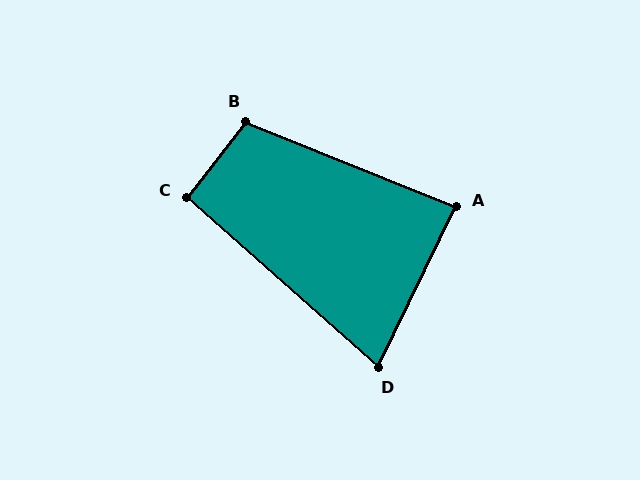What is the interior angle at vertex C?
Approximately 94 degrees (approximately right).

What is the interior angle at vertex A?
Approximately 86 degrees (approximately right).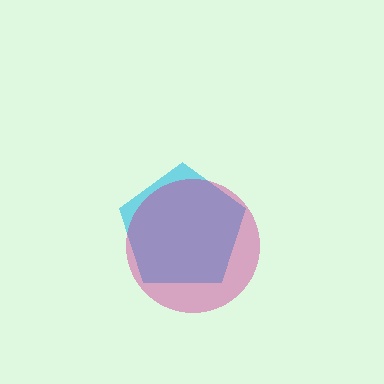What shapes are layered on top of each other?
The layered shapes are: a cyan pentagon, a magenta circle.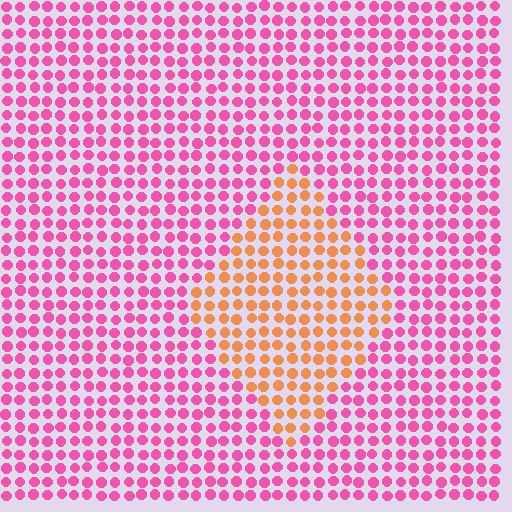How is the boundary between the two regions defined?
The boundary is defined purely by a slight shift in hue (about 58 degrees). Spacing, size, and orientation are identical on both sides.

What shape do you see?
I see a diamond.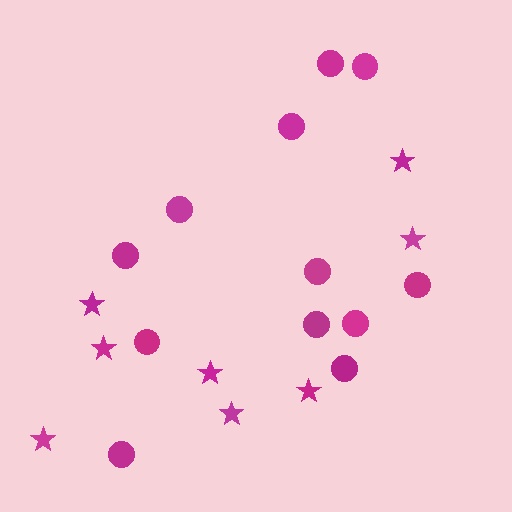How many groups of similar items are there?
There are 2 groups: one group of circles (12) and one group of stars (8).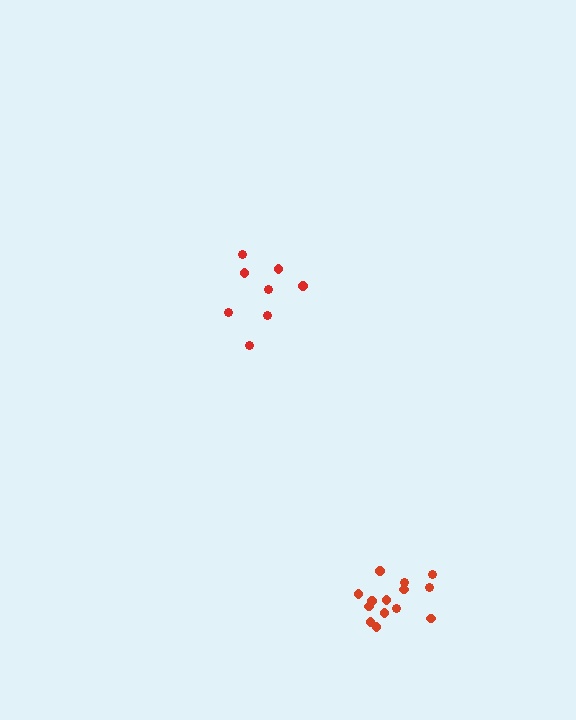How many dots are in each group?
Group 1: 8 dots, Group 2: 14 dots (22 total).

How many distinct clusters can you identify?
There are 2 distinct clusters.